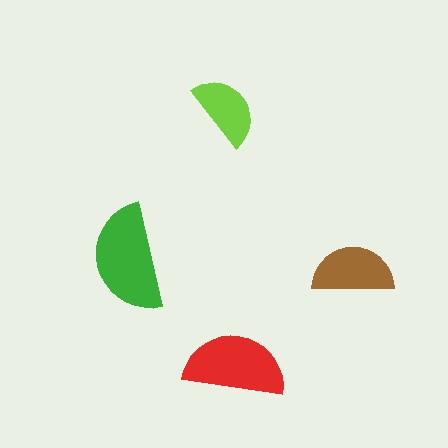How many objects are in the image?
There are 4 objects in the image.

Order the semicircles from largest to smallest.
the green one, the red one, the brown one, the lime one.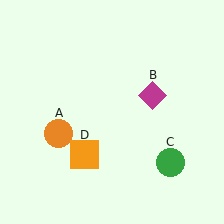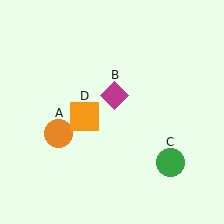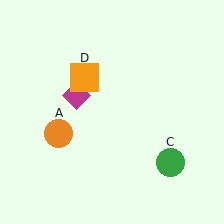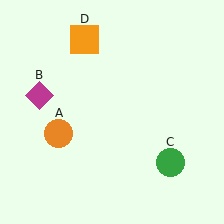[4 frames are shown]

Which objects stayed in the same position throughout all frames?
Orange circle (object A) and green circle (object C) remained stationary.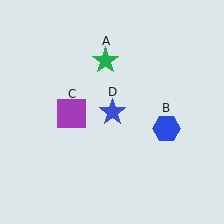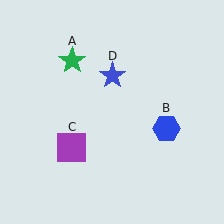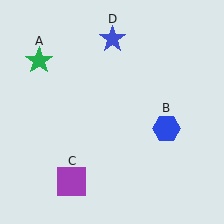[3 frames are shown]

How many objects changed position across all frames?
3 objects changed position: green star (object A), purple square (object C), blue star (object D).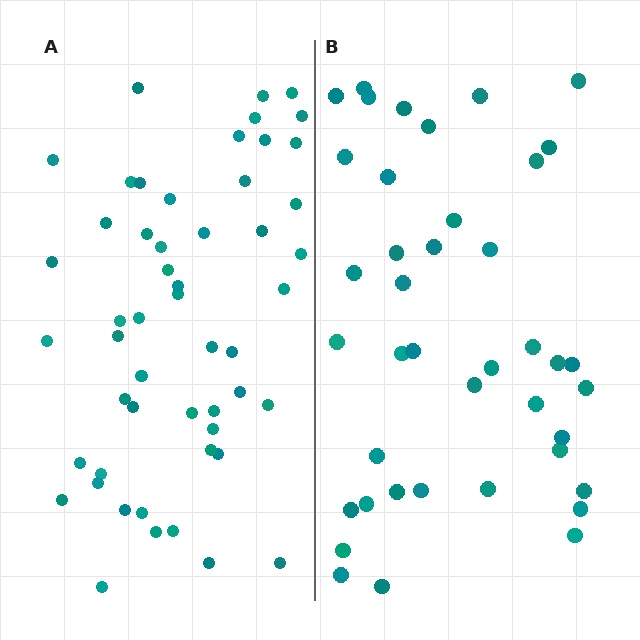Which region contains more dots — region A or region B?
Region A (the left region) has more dots.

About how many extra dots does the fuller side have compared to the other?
Region A has roughly 12 or so more dots than region B.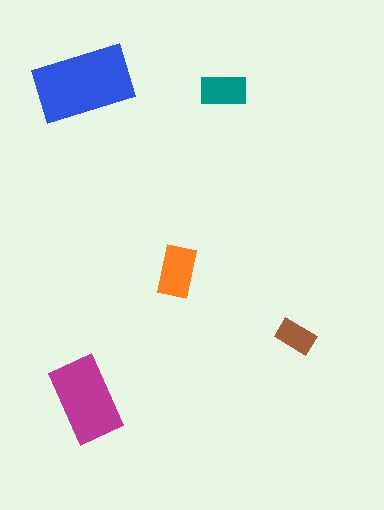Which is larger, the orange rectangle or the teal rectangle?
The orange one.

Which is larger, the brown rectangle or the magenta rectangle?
The magenta one.